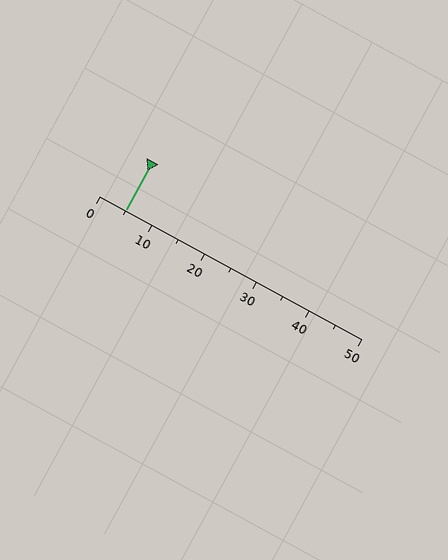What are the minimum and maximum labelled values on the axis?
The axis runs from 0 to 50.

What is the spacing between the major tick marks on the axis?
The major ticks are spaced 10 apart.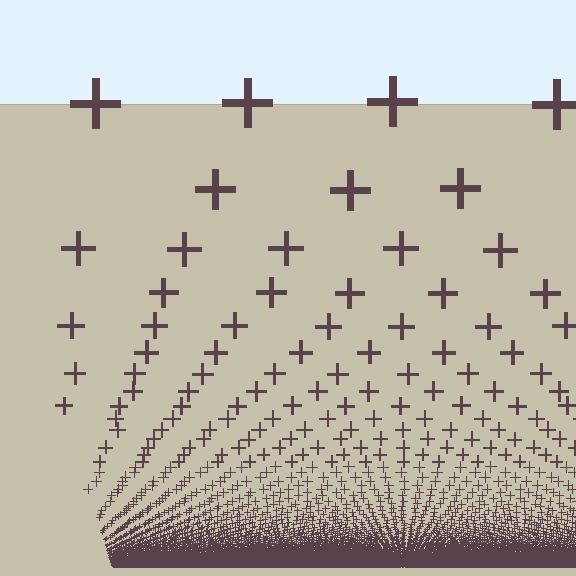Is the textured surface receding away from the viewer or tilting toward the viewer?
The surface appears to tilt toward the viewer. Texture elements get larger and sparser toward the top.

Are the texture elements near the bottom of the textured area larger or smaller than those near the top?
Smaller. The gradient is inverted — elements near the bottom are smaller and denser.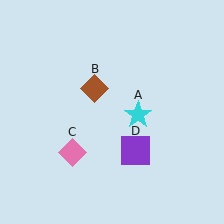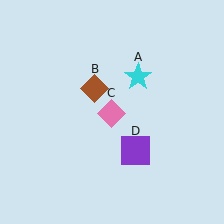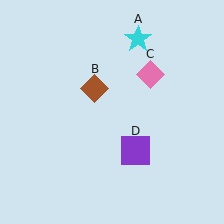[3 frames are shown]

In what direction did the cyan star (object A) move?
The cyan star (object A) moved up.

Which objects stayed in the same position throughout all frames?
Brown diamond (object B) and purple square (object D) remained stationary.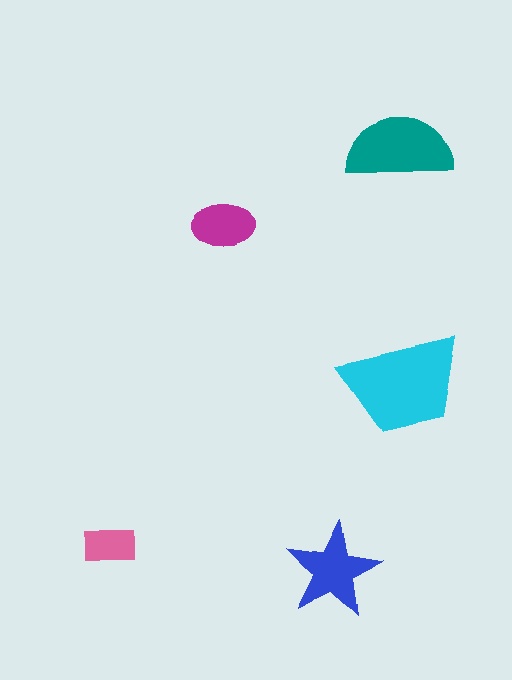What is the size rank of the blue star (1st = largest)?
3rd.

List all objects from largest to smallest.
The cyan trapezoid, the teal semicircle, the blue star, the magenta ellipse, the pink rectangle.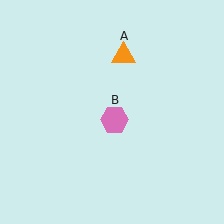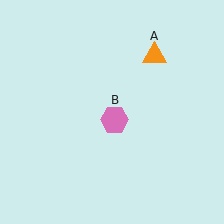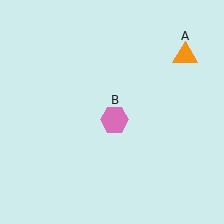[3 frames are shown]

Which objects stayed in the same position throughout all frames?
Pink hexagon (object B) remained stationary.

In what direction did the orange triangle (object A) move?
The orange triangle (object A) moved right.